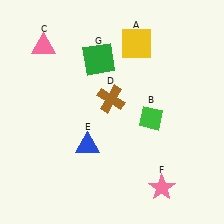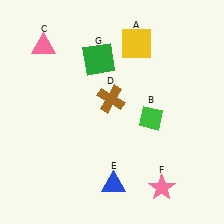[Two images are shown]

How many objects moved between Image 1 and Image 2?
1 object moved between the two images.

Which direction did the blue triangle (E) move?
The blue triangle (E) moved down.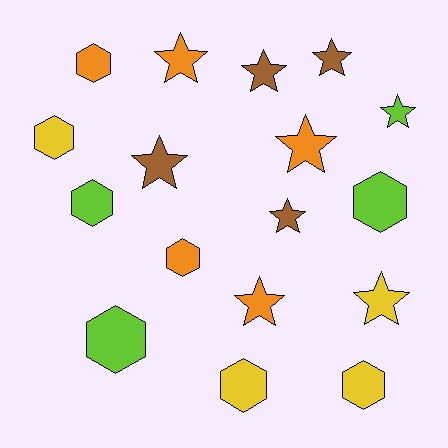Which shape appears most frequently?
Star, with 9 objects.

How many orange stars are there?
There are 3 orange stars.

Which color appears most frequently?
Orange, with 5 objects.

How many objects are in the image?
There are 17 objects.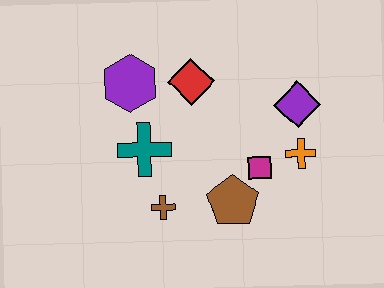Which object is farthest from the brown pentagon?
The purple hexagon is farthest from the brown pentagon.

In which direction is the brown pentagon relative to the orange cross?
The brown pentagon is to the left of the orange cross.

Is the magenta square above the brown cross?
Yes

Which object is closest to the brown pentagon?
The magenta square is closest to the brown pentagon.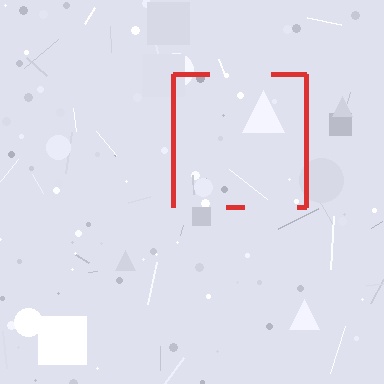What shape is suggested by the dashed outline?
The dashed outline suggests a square.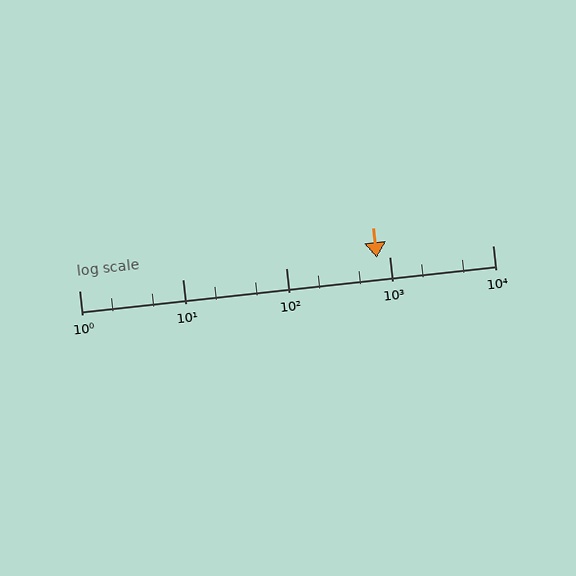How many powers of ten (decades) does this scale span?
The scale spans 4 decades, from 1 to 10000.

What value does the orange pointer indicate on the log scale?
The pointer indicates approximately 760.